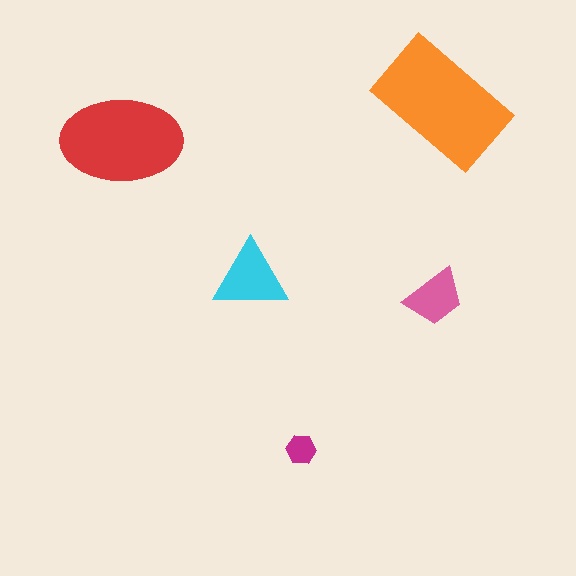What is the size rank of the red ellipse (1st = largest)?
2nd.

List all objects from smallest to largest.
The magenta hexagon, the pink trapezoid, the cyan triangle, the red ellipse, the orange rectangle.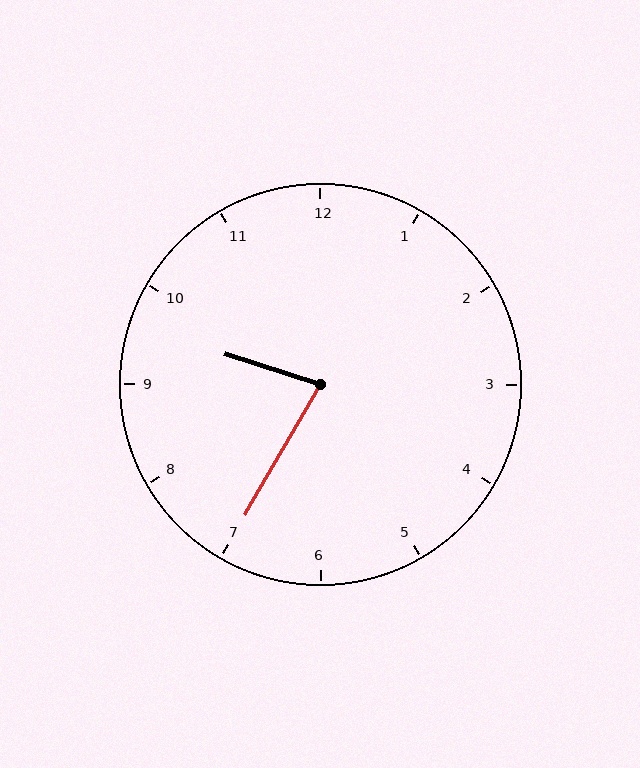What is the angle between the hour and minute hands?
Approximately 78 degrees.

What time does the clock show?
9:35.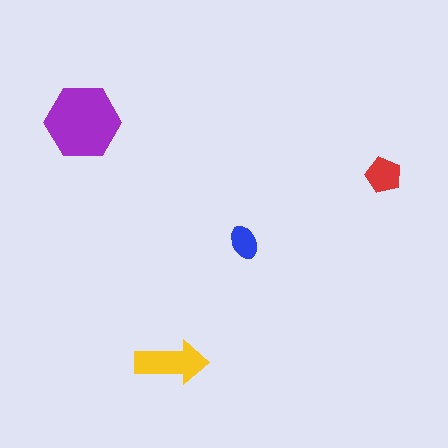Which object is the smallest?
The blue ellipse.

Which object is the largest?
The purple hexagon.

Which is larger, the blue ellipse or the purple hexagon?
The purple hexagon.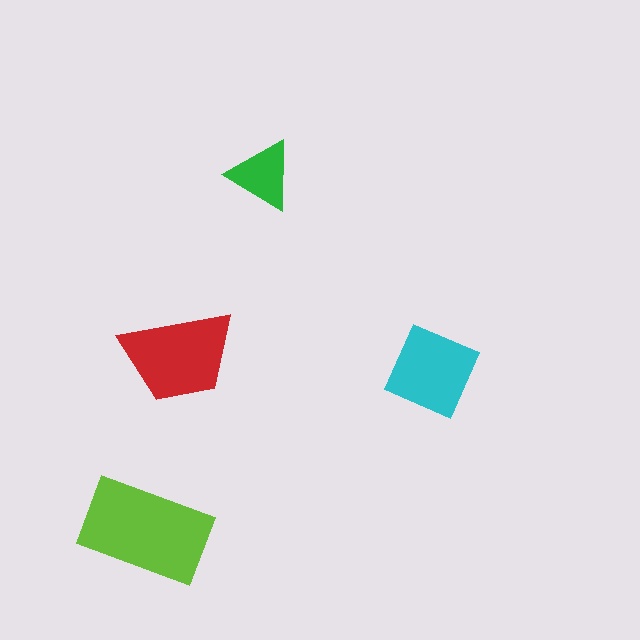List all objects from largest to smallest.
The lime rectangle, the red trapezoid, the cyan diamond, the green triangle.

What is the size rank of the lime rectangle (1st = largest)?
1st.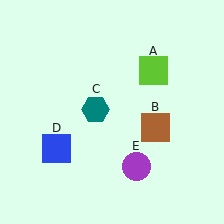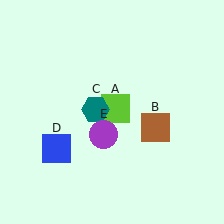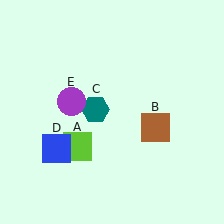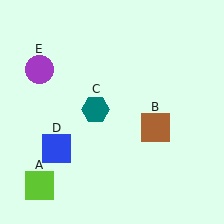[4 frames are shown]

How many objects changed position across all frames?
2 objects changed position: lime square (object A), purple circle (object E).